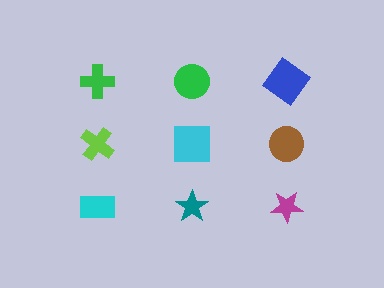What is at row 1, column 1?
A green cross.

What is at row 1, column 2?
A green circle.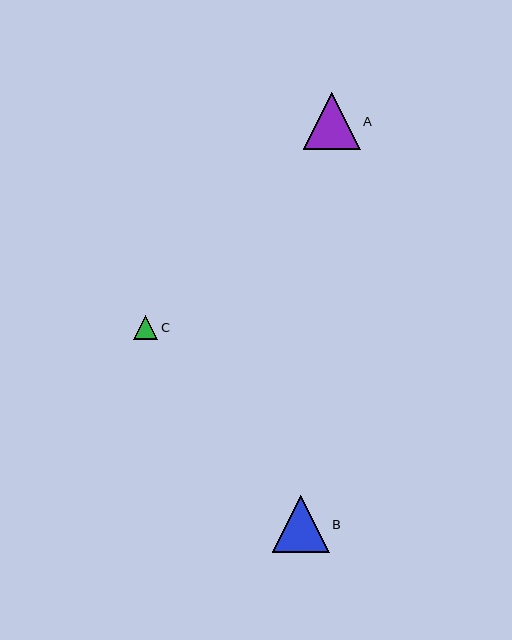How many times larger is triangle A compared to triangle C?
Triangle A is approximately 2.3 times the size of triangle C.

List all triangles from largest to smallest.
From largest to smallest: B, A, C.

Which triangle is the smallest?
Triangle C is the smallest with a size of approximately 25 pixels.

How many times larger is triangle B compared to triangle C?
Triangle B is approximately 2.3 times the size of triangle C.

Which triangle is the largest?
Triangle B is the largest with a size of approximately 57 pixels.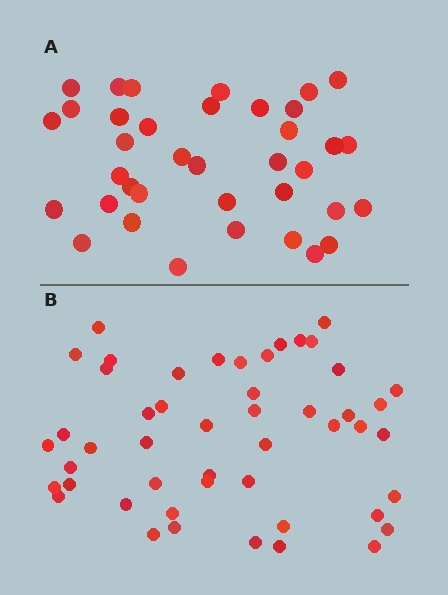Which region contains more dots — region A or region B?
Region B (the bottom region) has more dots.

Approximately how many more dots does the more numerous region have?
Region B has roughly 12 or so more dots than region A.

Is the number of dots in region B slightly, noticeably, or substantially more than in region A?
Region B has noticeably more, but not dramatically so. The ratio is roughly 1.3 to 1.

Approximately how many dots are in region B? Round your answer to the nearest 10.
About 50 dots. (The exact count is 49, which rounds to 50.)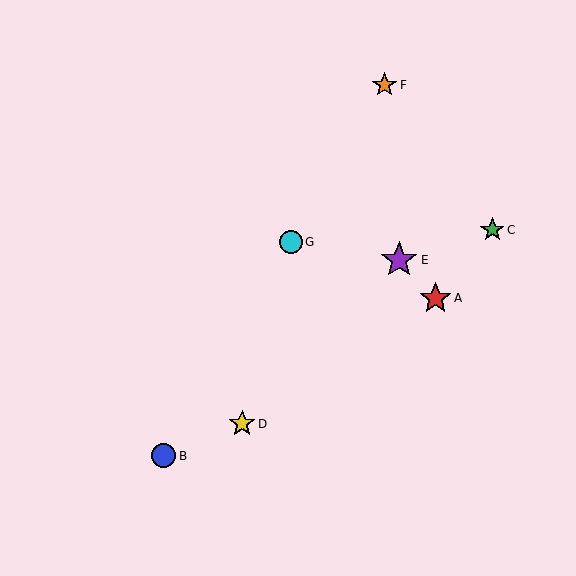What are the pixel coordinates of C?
Object C is at (492, 230).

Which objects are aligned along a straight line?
Objects B, F, G are aligned along a straight line.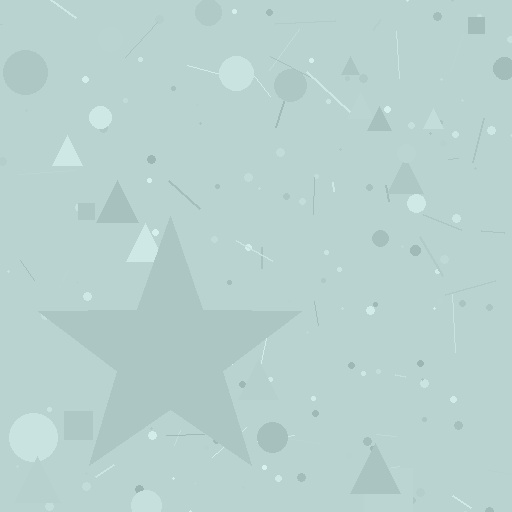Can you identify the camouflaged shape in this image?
The camouflaged shape is a star.